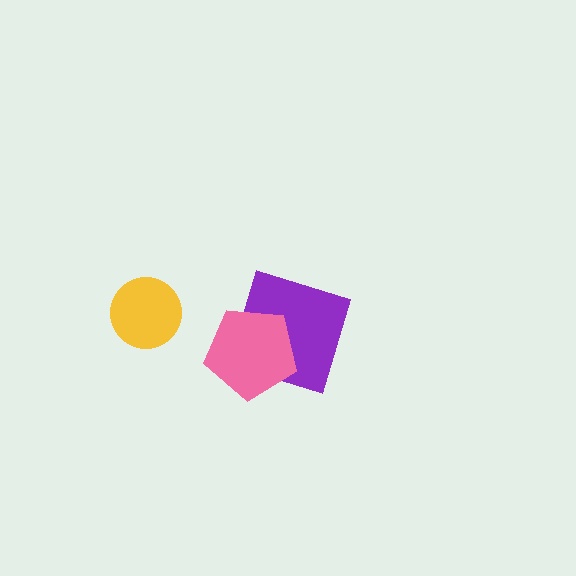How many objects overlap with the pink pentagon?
1 object overlaps with the pink pentagon.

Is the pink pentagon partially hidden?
No, no other shape covers it.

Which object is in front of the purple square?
The pink pentagon is in front of the purple square.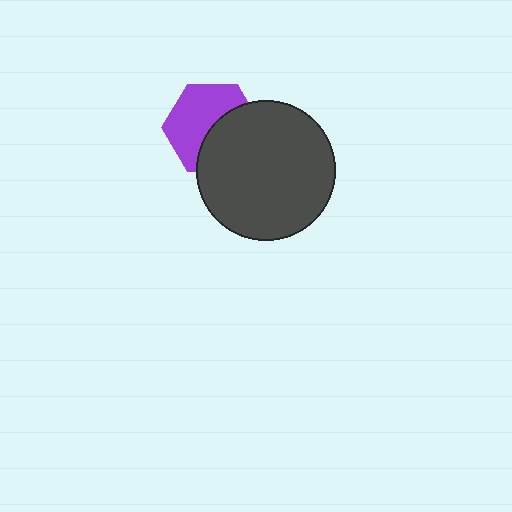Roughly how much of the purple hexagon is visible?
About half of it is visible (roughly 56%).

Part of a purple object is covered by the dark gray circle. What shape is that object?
It is a hexagon.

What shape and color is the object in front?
The object in front is a dark gray circle.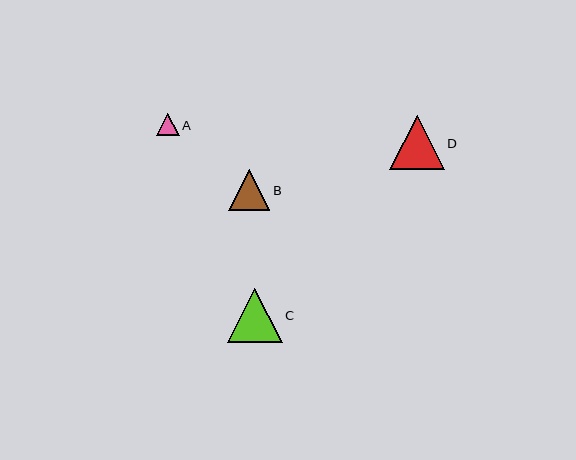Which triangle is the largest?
Triangle C is the largest with a size of approximately 55 pixels.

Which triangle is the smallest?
Triangle A is the smallest with a size of approximately 22 pixels.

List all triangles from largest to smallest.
From largest to smallest: C, D, B, A.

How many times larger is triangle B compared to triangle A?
Triangle B is approximately 1.8 times the size of triangle A.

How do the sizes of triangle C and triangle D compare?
Triangle C and triangle D are approximately the same size.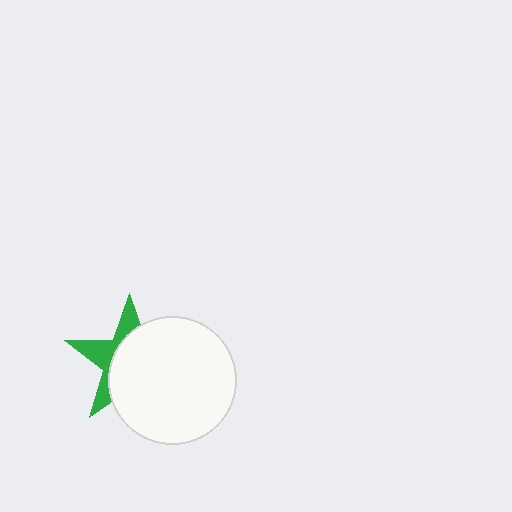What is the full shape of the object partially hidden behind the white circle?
The partially hidden object is a green star.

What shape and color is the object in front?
The object in front is a white circle.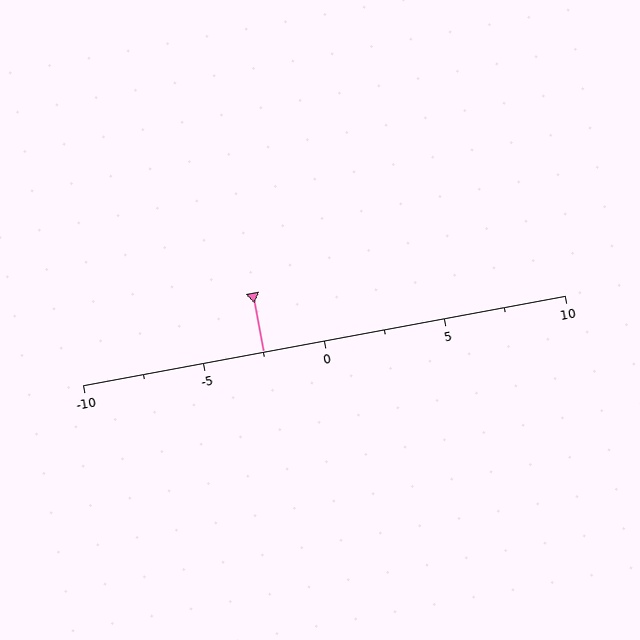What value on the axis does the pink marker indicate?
The marker indicates approximately -2.5.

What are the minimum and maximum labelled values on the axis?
The axis runs from -10 to 10.